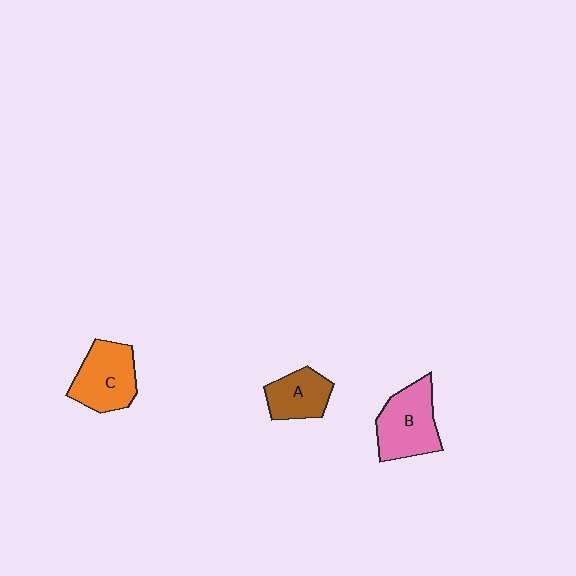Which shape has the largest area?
Shape B (pink).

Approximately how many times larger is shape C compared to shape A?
Approximately 1.4 times.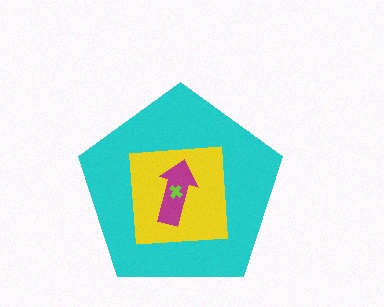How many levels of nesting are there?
4.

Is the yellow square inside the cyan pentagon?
Yes.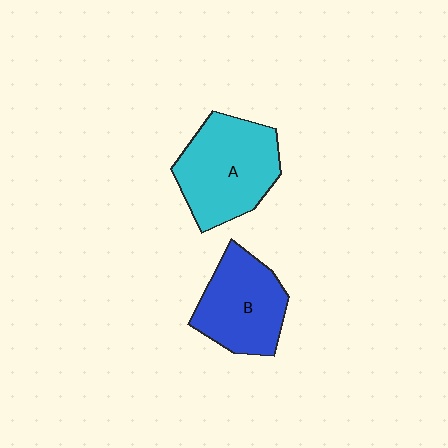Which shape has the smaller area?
Shape B (blue).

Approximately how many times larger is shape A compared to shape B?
Approximately 1.2 times.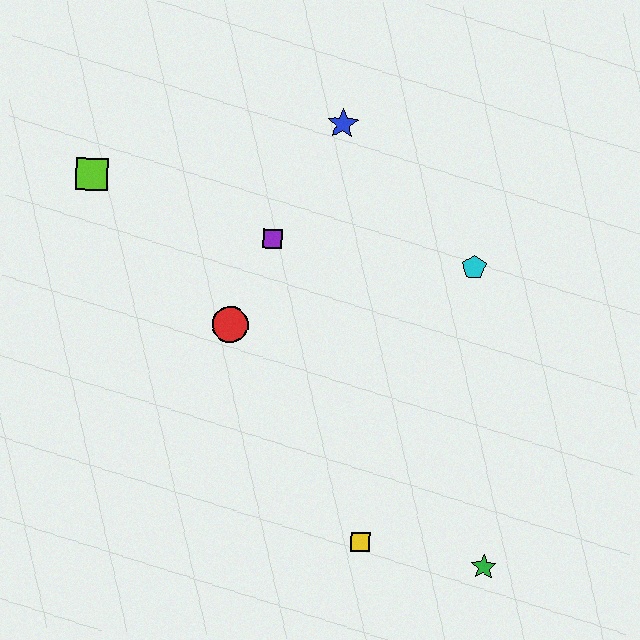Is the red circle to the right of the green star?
No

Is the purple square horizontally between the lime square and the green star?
Yes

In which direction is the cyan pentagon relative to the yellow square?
The cyan pentagon is above the yellow square.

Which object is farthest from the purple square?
The green star is farthest from the purple square.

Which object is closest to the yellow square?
The green star is closest to the yellow square.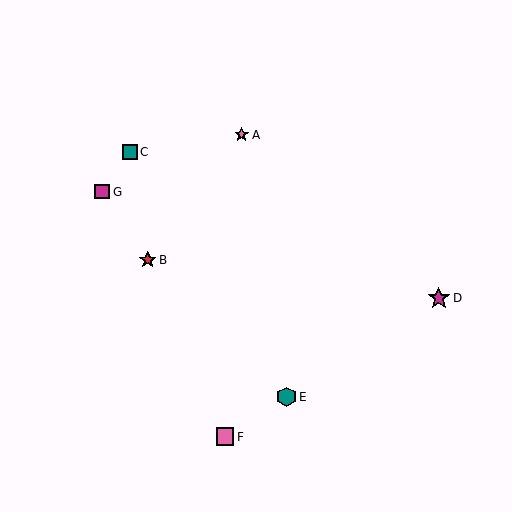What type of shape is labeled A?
Shape A is a pink star.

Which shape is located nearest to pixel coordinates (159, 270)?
The red star (labeled B) at (148, 260) is nearest to that location.